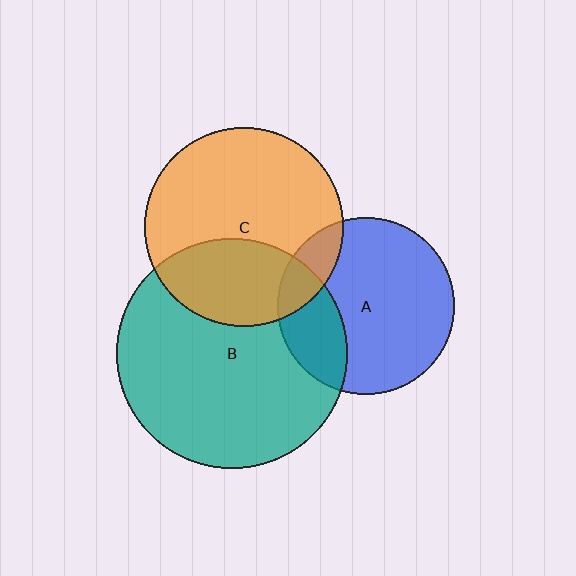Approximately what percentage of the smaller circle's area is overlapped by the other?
Approximately 25%.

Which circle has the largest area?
Circle B (teal).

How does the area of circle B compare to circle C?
Approximately 1.3 times.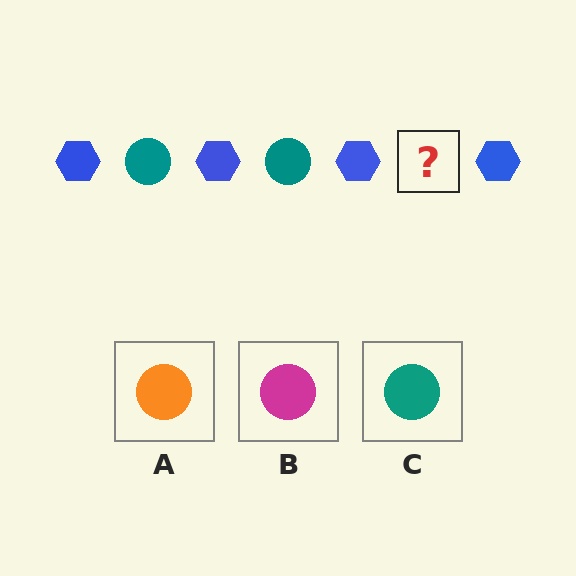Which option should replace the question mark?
Option C.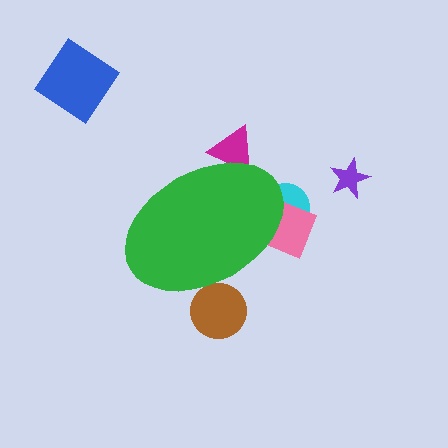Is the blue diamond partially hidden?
No, the blue diamond is fully visible.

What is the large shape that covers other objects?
A green ellipse.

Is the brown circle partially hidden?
Yes, the brown circle is partially hidden behind the green ellipse.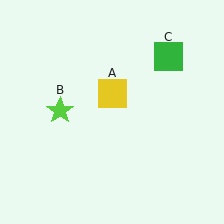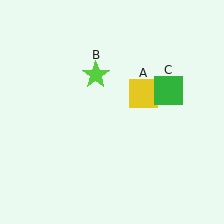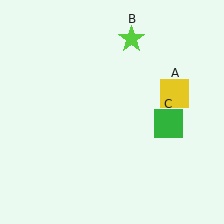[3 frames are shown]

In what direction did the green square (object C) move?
The green square (object C) moved down.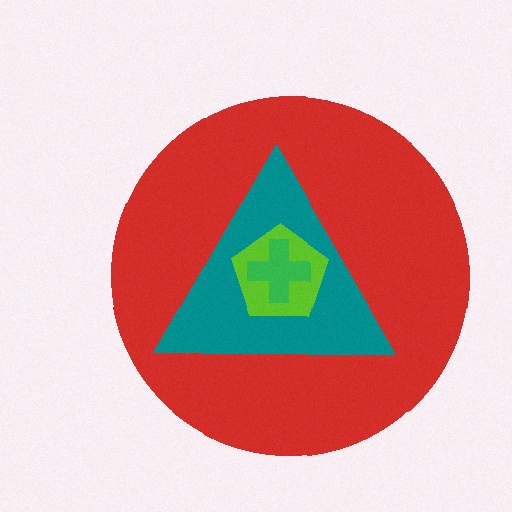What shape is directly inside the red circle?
The teal triangle.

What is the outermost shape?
The red circle.